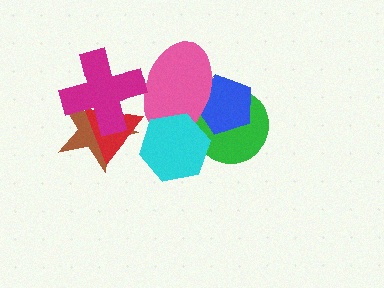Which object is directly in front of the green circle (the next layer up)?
The blue pentagon is directly in front of the green circle.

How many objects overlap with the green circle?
3 objects overlap with the green circle.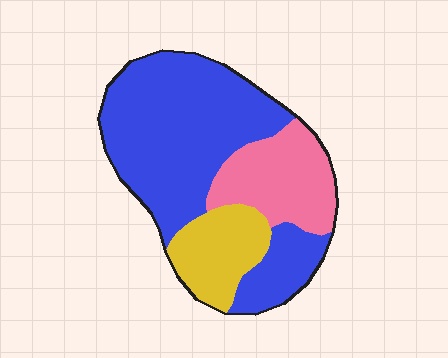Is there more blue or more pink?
Blue.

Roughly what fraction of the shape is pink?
Pink takes up about one fifth (1/5) of the shape.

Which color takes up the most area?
Blue, at roughly 60%.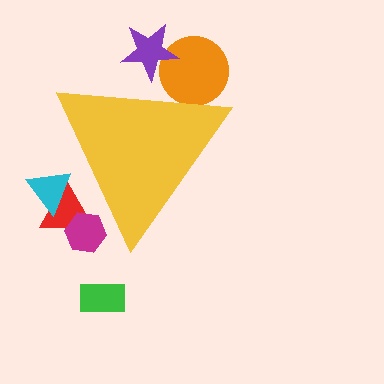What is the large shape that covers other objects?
A yellow triangle.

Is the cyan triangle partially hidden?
Yes, the cyan triangle is partially hidden behind the yellow triangle.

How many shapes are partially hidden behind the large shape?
5 shapes are partially hidden.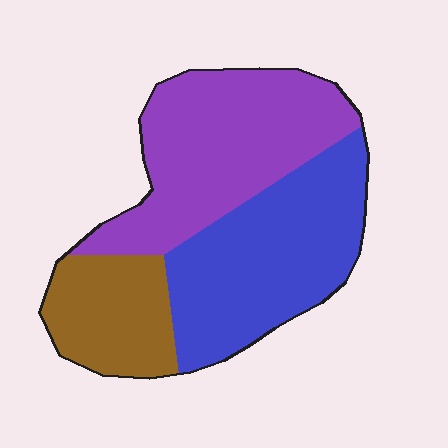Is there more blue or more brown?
Blue.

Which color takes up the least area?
Brown, at roughly 20%.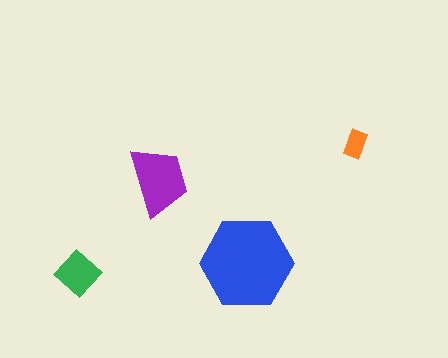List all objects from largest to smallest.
The blue hexagon, the purple trapezoid, the green diamond, the orange rectangle.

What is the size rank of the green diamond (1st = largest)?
3rd.